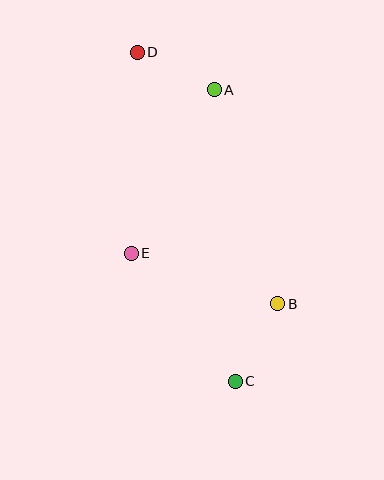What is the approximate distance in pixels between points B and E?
The distance between B and E is approximately 155 pixels.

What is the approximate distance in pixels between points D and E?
The distance between D and E is approximately 201 pixels.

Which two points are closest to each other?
Points A and D are closest to each other.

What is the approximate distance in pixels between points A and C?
The distance between A and C is approximately 292 pixels.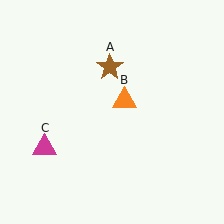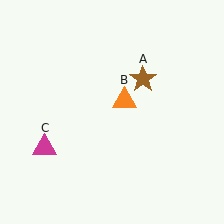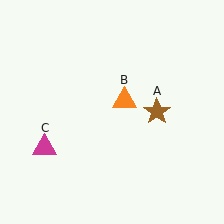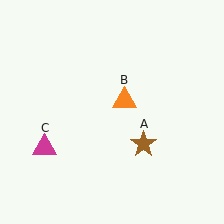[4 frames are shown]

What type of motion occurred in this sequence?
The brown star (object A) rotated clockwise around the center of the scene.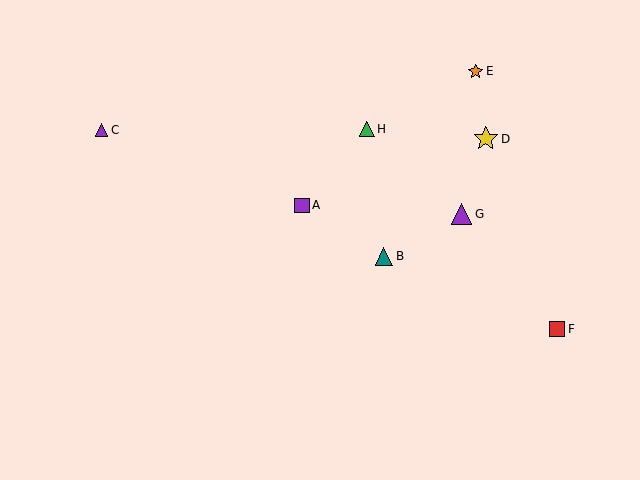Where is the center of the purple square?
The center of the purple square is at (302, 205).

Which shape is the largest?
The yellow star (labeled D) is the largest.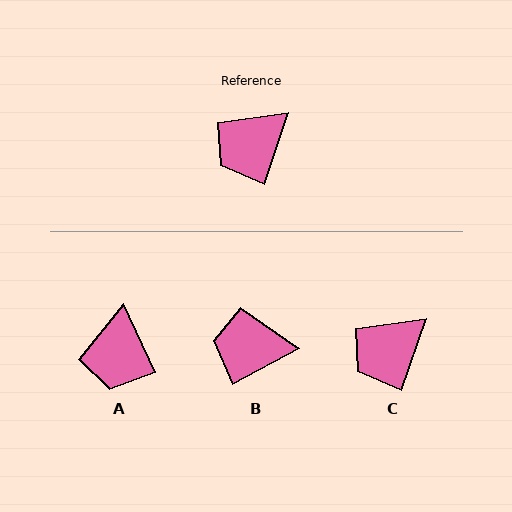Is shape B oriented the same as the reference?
No, it is off by about 42 degrees.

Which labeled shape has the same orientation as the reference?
C.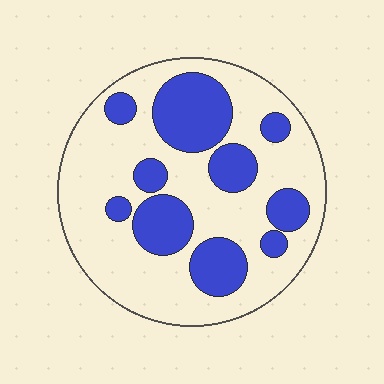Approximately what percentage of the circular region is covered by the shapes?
Approximately 30%.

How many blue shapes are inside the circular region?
10.